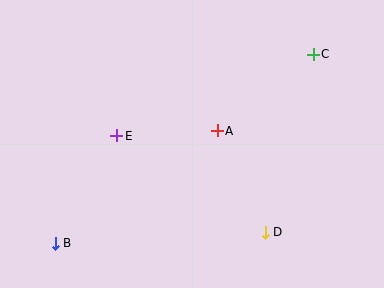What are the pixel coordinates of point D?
Point D is at (265, 232).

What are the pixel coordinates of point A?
Point A is at (217, 131).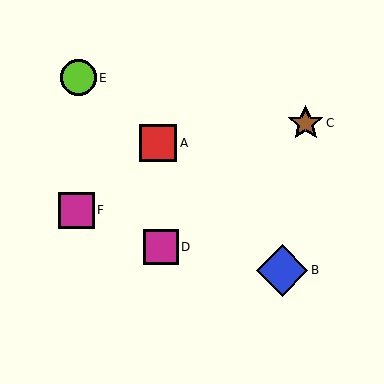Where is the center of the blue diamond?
The center of the blue diamond is at (282, 270).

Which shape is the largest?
The blue diamond (labeled B) is the largest.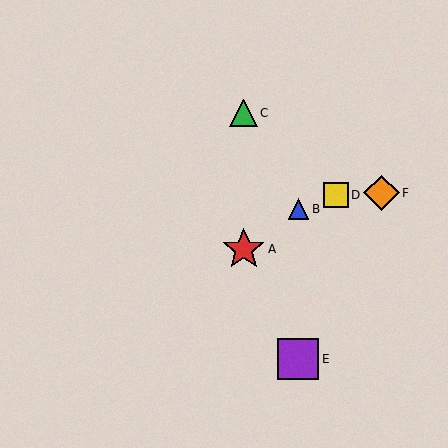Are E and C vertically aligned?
No, E is at x≈298 and C is at x≈243.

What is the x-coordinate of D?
Object D is at x≈336.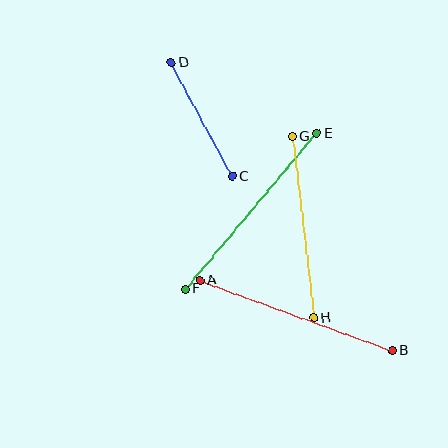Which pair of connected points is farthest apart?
Points A and B are farthest apart.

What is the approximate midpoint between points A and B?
The midpoint is at approximately (296, 315) pixels.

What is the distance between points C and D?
The distance is approximately 129 pixels.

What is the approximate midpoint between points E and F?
The midpoint is at approximately (251, 211) pixels.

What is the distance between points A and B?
The distance is approximately 205 pixels.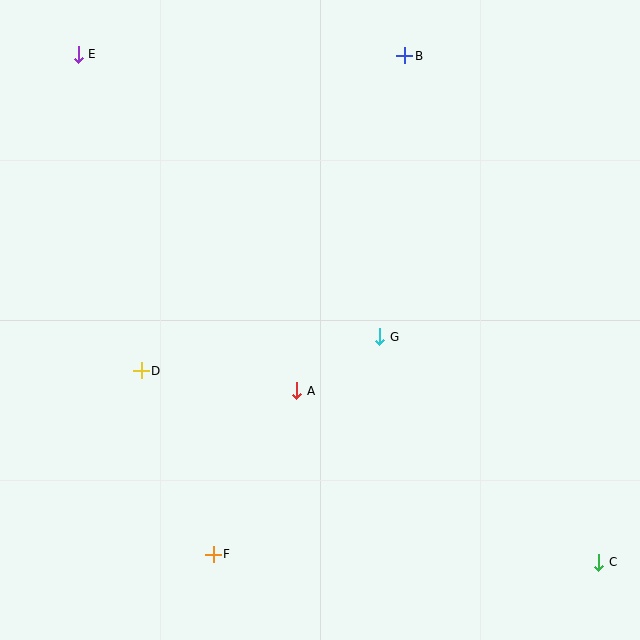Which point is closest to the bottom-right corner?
Point C is closest to the bottom-right corner.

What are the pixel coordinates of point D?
Point D is at (141, 371).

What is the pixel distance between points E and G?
The distance between E and G is 413 pixels.